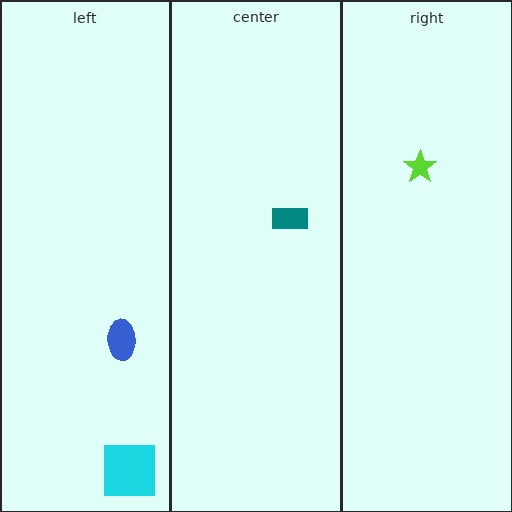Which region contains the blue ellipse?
The left region.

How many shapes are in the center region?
1.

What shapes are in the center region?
The teal rectangle.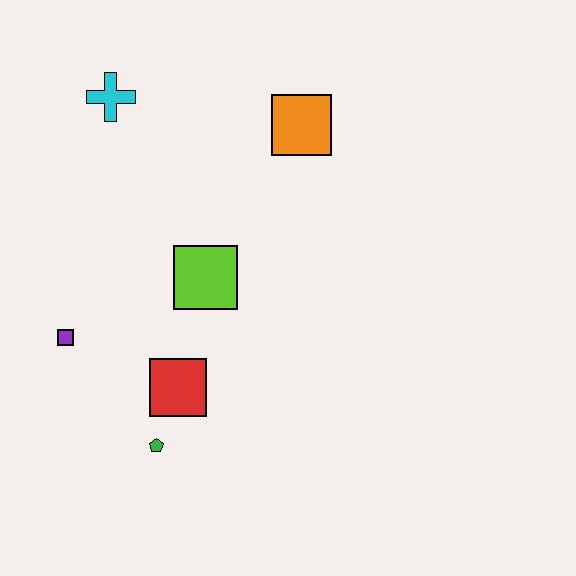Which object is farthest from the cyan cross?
The green pentagon is farthest from the cyan cross.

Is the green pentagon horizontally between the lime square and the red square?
No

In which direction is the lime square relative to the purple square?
The lime square is to the right of the purple square.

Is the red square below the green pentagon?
No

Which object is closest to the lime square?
The red square is closest to the lime square.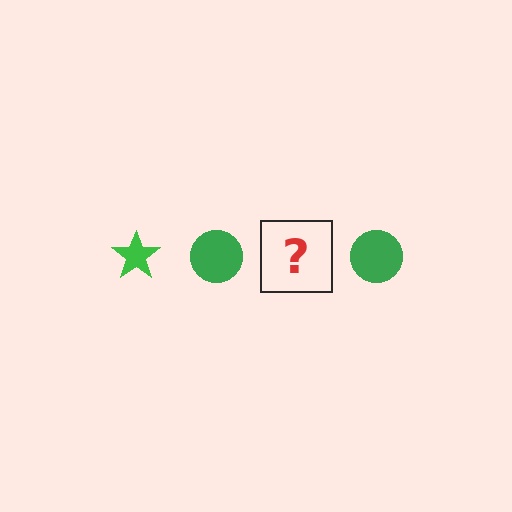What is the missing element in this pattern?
The missing element is a green star.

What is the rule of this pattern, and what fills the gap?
The rule is that the pattern cycles through star, circle shapes in green. The gap should be filled with a green star.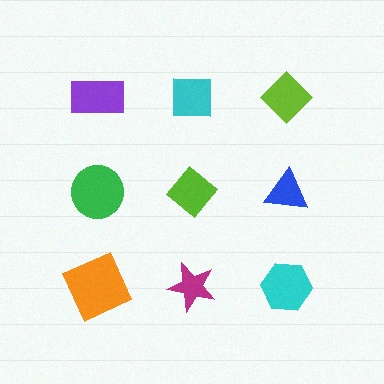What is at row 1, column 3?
A lime diamond.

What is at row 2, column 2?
A lime diamond.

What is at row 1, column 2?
A cyan square.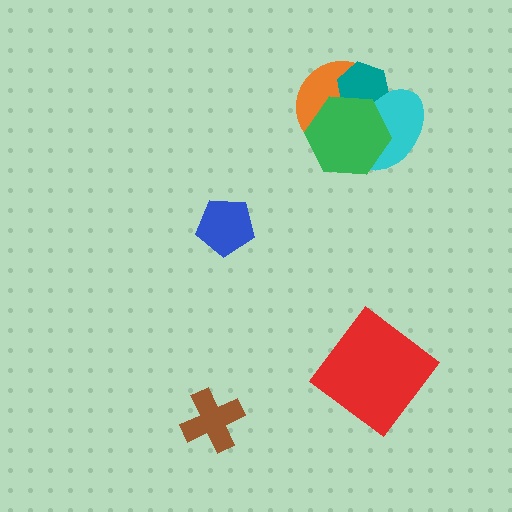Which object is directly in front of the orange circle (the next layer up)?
The teal hexagon is directly in front of the orange circle.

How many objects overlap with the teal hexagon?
3 objects overlap with the teal hexagon.